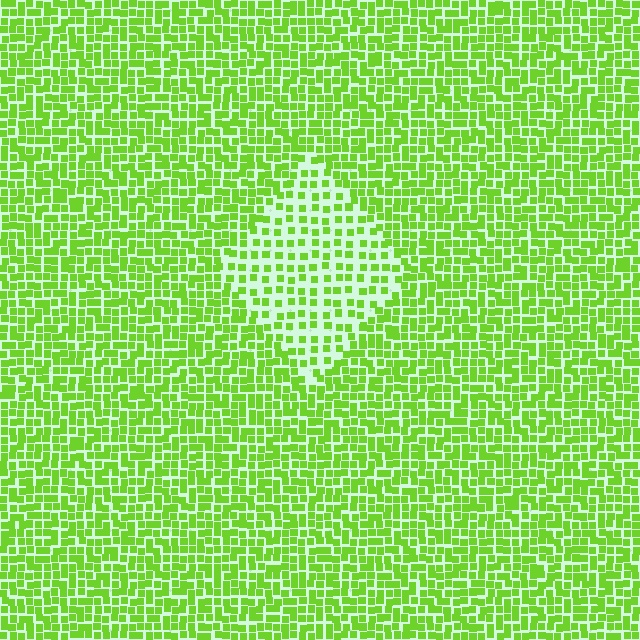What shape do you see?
I see a diamond.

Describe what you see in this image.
The image contains small lime elements arranged at two different densities. A diamond-shaped region is visible where the elements are less densely packed than the surrounding area.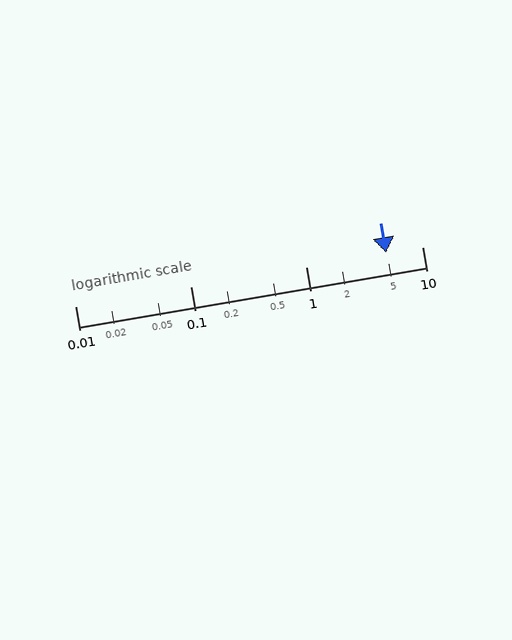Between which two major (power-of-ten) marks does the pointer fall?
The pointer is between 1 and 10.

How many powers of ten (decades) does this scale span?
The scale spans 3 decades, from 0.01 to 10.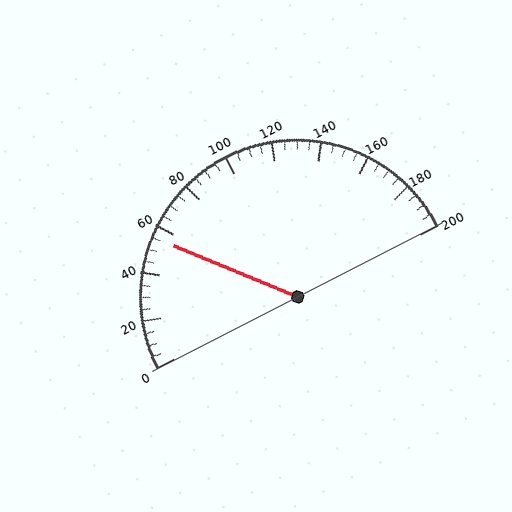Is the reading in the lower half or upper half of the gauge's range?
The reading is in the lower half of the range (0 to 200).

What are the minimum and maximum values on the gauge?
The gauge ranges from 0 to 200.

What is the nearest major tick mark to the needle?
The nearest major tick mark is 60.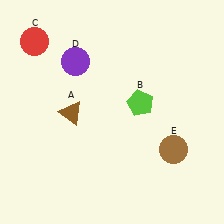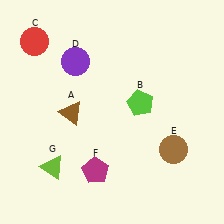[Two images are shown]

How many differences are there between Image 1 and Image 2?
There are 2 differences between the two images.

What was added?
A magenta pentagon (F), a lime triangle (G) were added in Image 2.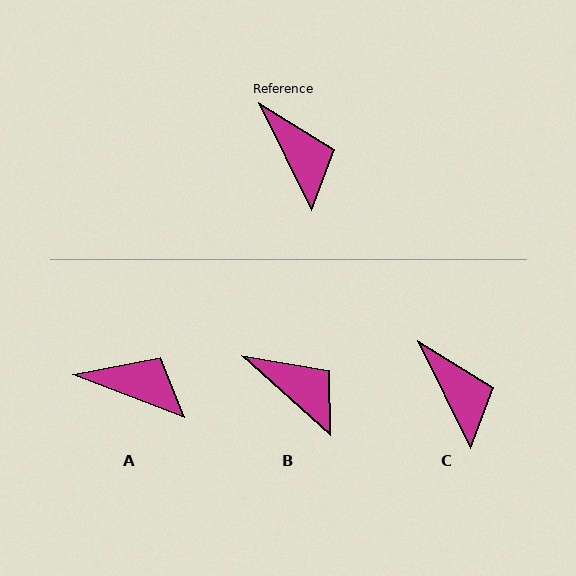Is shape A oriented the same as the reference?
No, it is off by about 42 degrees.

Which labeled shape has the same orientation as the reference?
C.